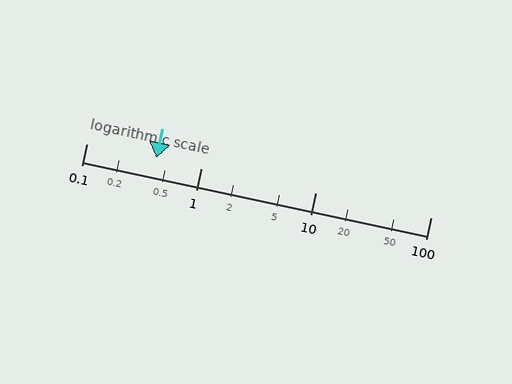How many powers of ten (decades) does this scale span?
The scale spans 3 decades, from 0.1 to 100.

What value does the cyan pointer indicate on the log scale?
The pointer indicates approximately 0.41.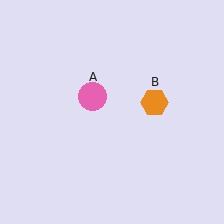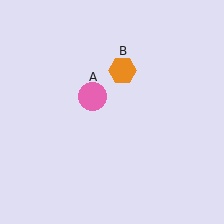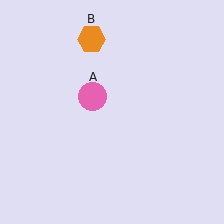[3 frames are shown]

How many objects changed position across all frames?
1 object changed position: orange hexagon (object B).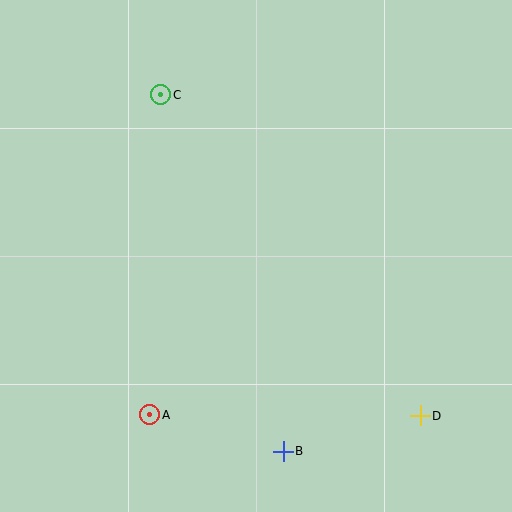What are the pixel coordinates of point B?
Point B is at (283, 451).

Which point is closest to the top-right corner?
Point C is closest to the top-right corner.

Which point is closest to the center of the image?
Point C at (161, 95) is closest to the center.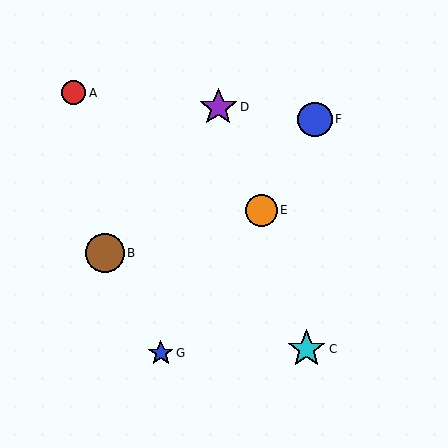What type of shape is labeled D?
Shape D is a purple star.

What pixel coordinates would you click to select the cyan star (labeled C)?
Click at (306, 349) to select the cyan star C.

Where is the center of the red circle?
The center of the red circle is at (74, 93).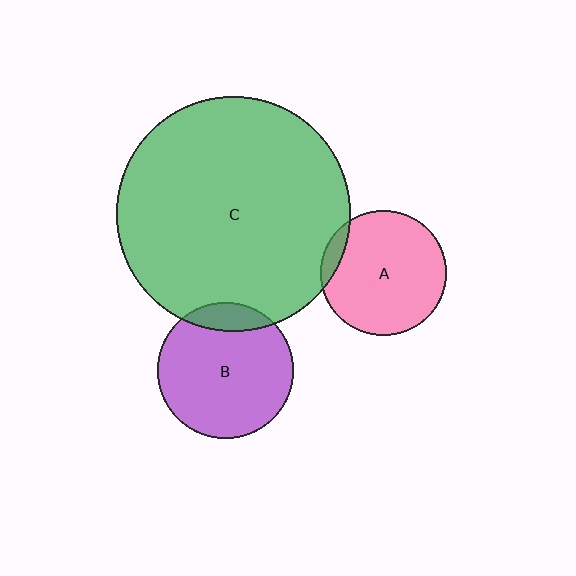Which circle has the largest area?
Circle C (green).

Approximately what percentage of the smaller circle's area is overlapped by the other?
Approximately 10%.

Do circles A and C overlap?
Yes.